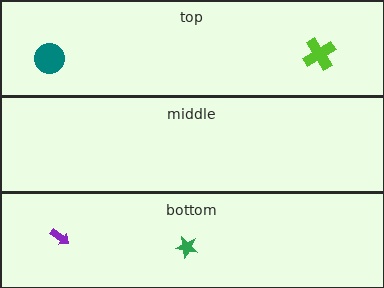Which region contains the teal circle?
The top region.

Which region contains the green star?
The bottom region.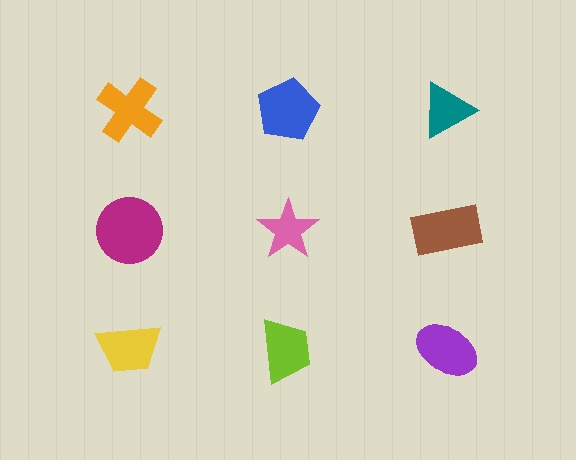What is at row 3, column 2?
A lime trapezoid.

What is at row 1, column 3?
A teal triangle.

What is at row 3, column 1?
A yellow trapezoid.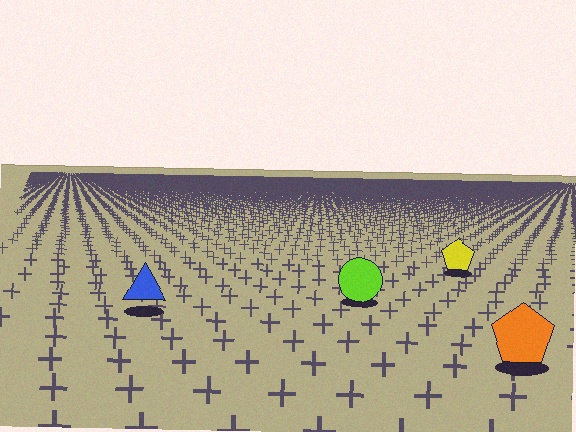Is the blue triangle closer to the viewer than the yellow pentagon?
Yes. The blue triangle is closer — you can tell from the texture gradient: the ground texture is coarser near it.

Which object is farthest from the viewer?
The yellow pentagon is farthest from the viewer. It appears smaller and the ground texture around it is denser.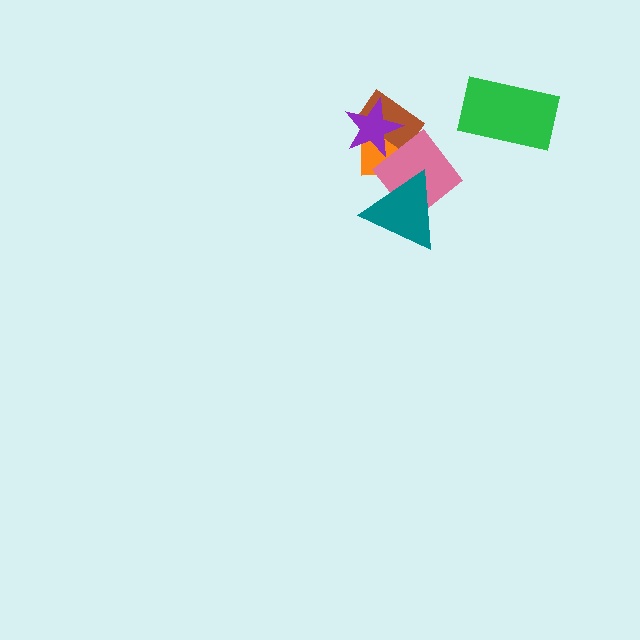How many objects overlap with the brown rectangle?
3 objects overlap with the brown rectangle.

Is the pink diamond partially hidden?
Yes, it is partially covered by another shape.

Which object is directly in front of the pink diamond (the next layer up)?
The teal triangle is directly in front of the pink diamond.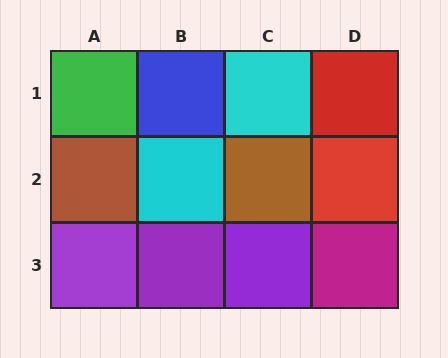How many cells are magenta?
1 cell is magenta.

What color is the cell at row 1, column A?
Green.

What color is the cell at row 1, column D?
Red.